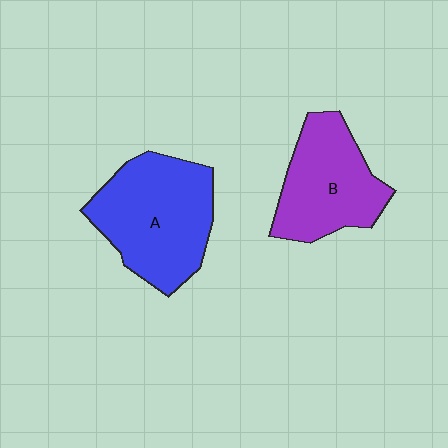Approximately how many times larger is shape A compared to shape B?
Approximately 1.3 times.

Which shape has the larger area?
Shape A (blue).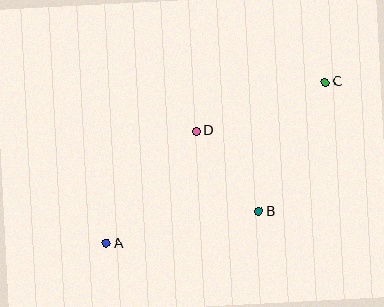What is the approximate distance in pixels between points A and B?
The distance between A and B is approximately 156 pixels.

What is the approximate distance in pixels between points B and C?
The distance between B and C is approximately 145 pixels.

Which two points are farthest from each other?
Points A and C are farthest from each other.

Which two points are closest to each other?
Points B and D are closest to each other.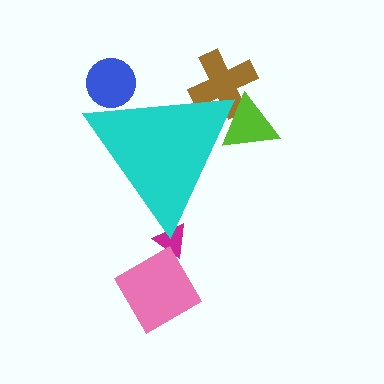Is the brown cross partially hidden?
Yes, the brown cross is partially hidden behind the cyan triangle.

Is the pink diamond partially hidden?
No, the pink diamond is fully visible.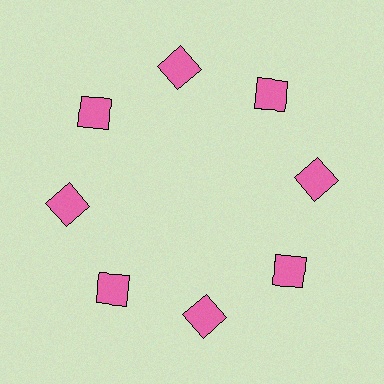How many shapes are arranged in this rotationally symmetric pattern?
There are 8 shapes, arranged in 8 groups of 1.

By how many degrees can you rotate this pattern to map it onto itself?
The pattern maps onto itself every 45 degrees of rotation.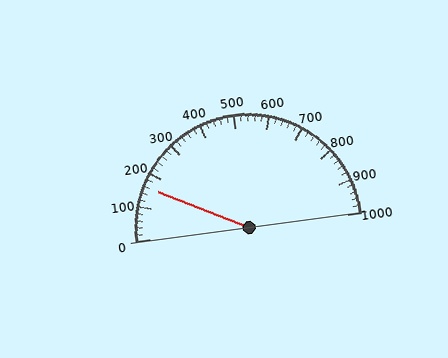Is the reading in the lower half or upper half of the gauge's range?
The reading is in the lower half of the range (0 to 1000).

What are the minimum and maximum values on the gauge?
The gauge ranges from 0 to 1000.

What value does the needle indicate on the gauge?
The needle indicates approximately 160.